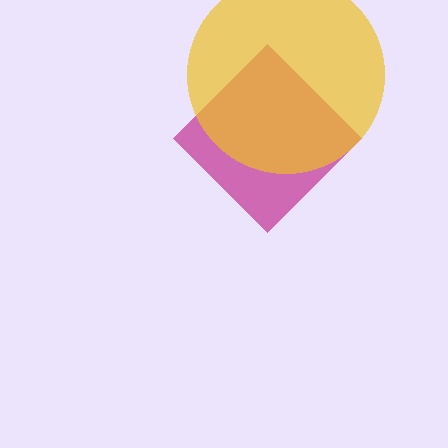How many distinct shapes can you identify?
There are 2 distinct shapes: a magenta diamond, a yellow circle.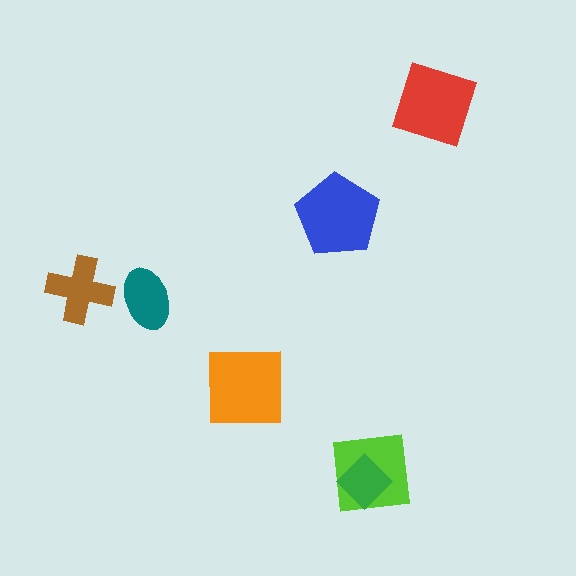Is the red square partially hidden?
No, no other shape covers it.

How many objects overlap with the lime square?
1 object overlaps with the lime square.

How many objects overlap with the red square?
0 objects overlap with the red square.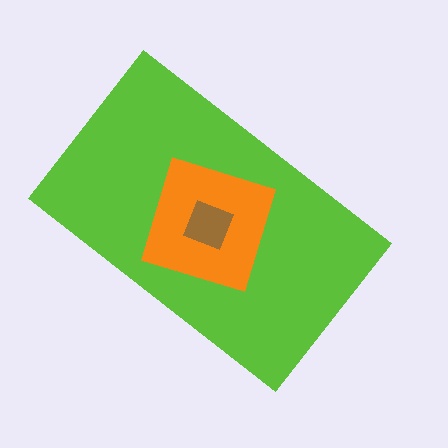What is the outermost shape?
The lime rectangle.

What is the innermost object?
The brown square.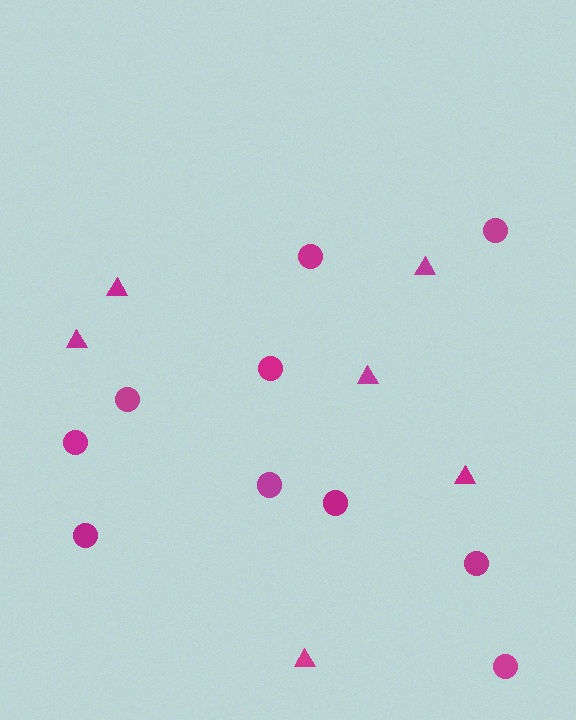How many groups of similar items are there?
There are 2 groups: one group of triangles (6) and one group of circles (10).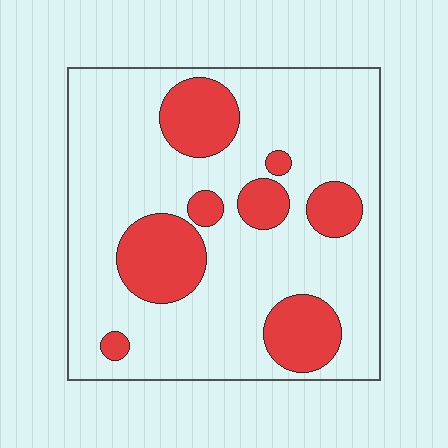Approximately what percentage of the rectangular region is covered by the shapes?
Approximately 25%.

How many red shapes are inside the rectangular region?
8.